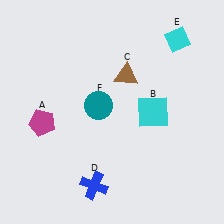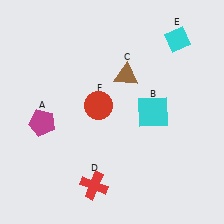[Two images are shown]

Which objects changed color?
D changed from blue to red. F changed from teal to red.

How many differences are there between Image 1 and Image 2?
There are 2 differences between the two images.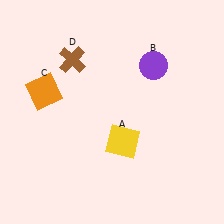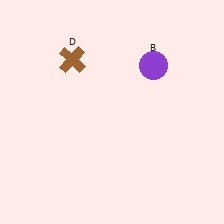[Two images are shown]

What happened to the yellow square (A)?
The yellow square (A) was removed in Image 2. It was in the bottom-right area of Image 1.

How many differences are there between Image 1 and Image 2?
There are 2 differences between the two images.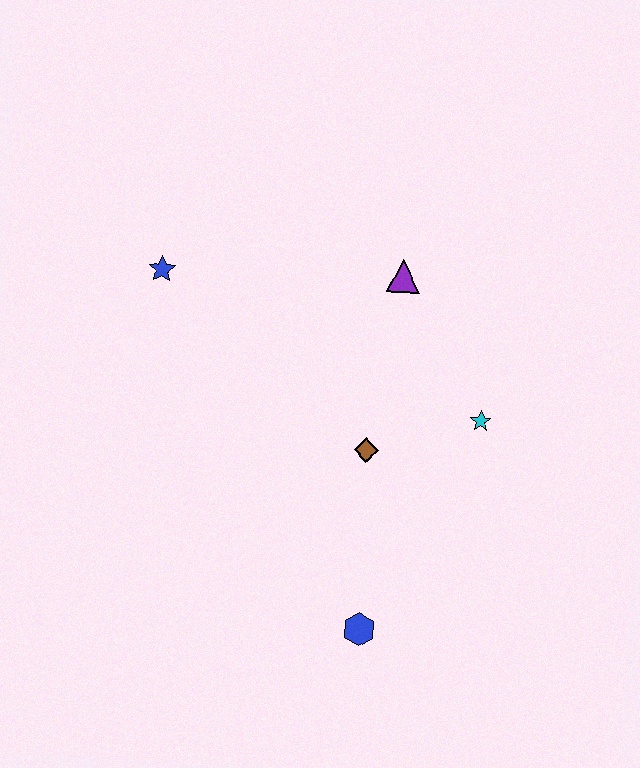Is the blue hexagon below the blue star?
Yes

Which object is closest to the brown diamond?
The cyan star is closest to the brown diamond.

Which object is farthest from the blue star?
The blue hexagon is farthest from the blue star.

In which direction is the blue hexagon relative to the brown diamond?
The blue hexagon is below the brown diamond.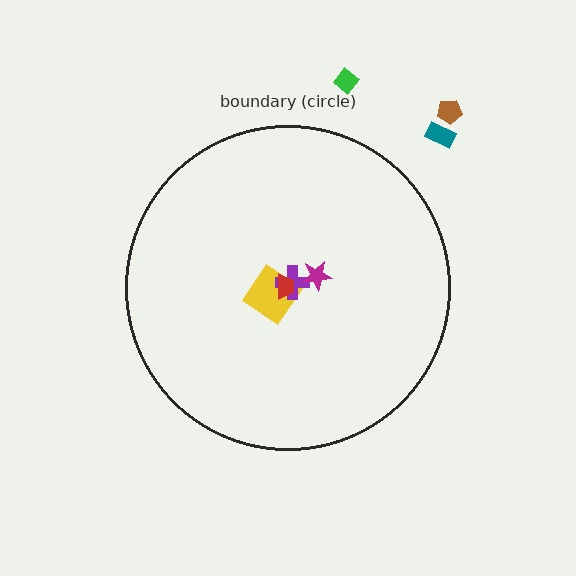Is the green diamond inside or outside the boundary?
Outside.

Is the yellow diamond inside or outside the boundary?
Inside.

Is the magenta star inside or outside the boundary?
Inside.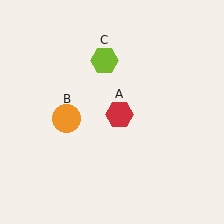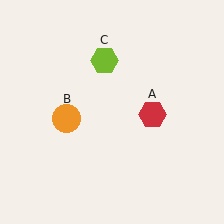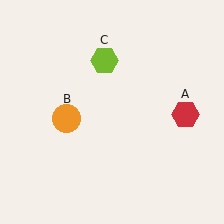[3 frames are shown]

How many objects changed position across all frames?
1 object changed position: red hexagon (object A).